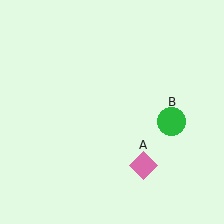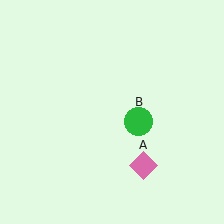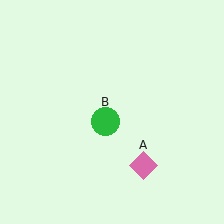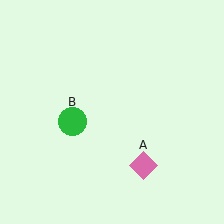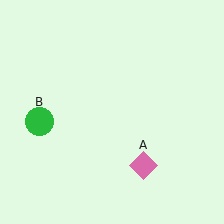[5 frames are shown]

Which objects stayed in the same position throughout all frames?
Pink diamond (object A) remained stationary.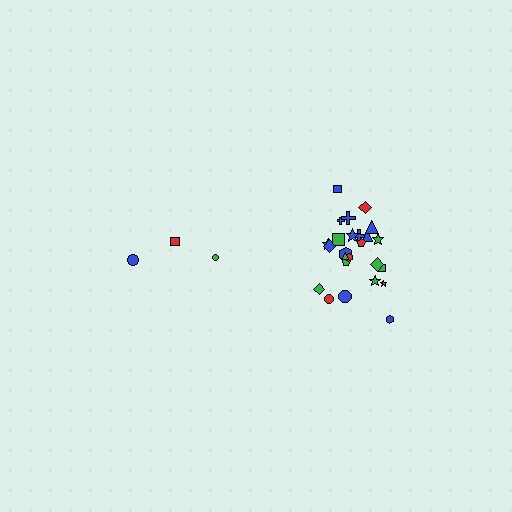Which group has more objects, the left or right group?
The right group.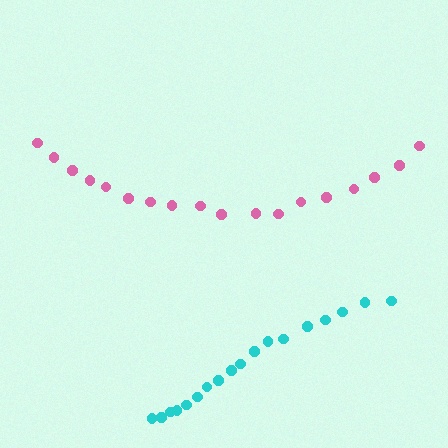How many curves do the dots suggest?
There are 2 distinct paths.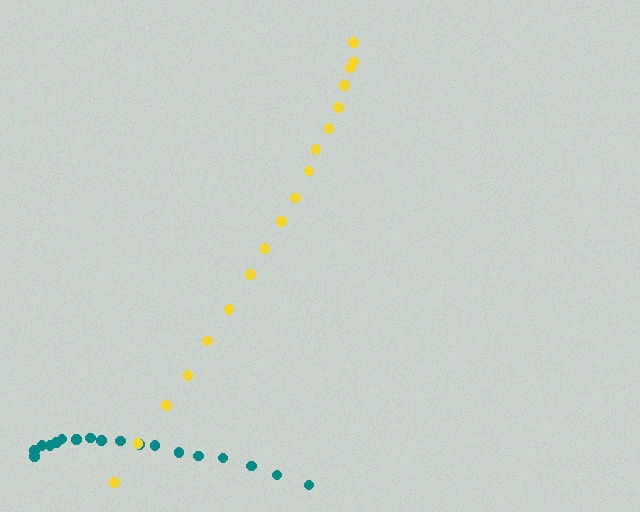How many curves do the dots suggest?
There are 2 distinct paths.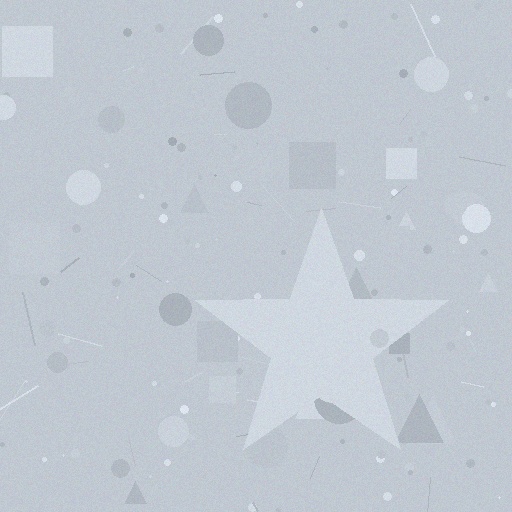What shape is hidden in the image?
A star is hidden in the image.